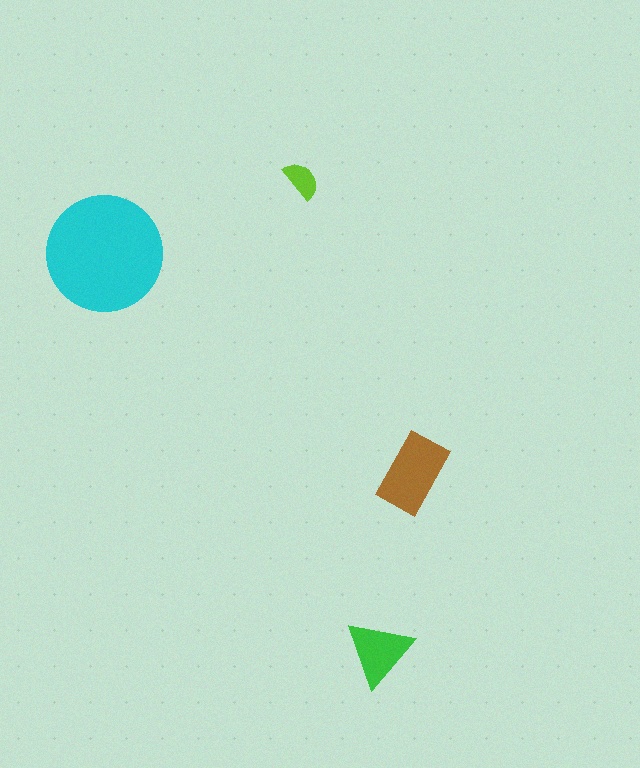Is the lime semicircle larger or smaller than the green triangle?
Smaller.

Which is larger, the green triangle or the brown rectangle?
The brown rectangle.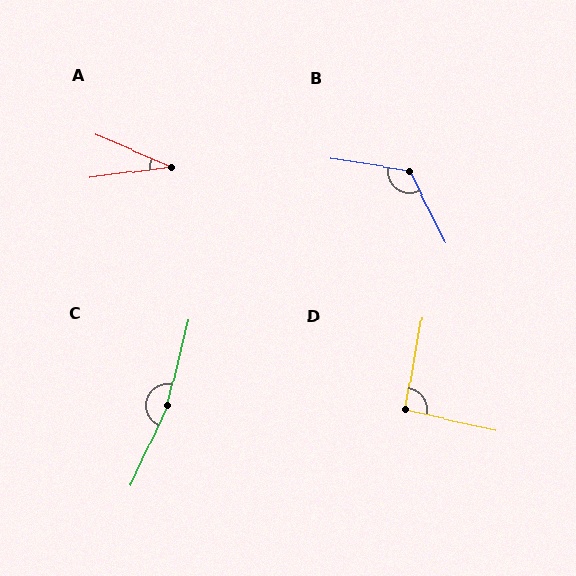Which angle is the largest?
C, at approximately 169 degrees.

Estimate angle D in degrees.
Approximately 93 degrees.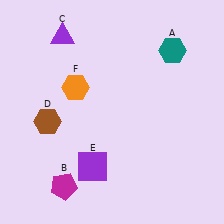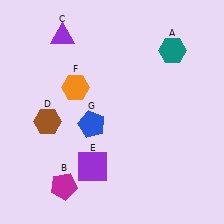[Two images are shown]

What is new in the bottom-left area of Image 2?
A blue pentagon (G) was added in the bottom-left area of Image 2.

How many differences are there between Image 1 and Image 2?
There is 1 difference between the two images.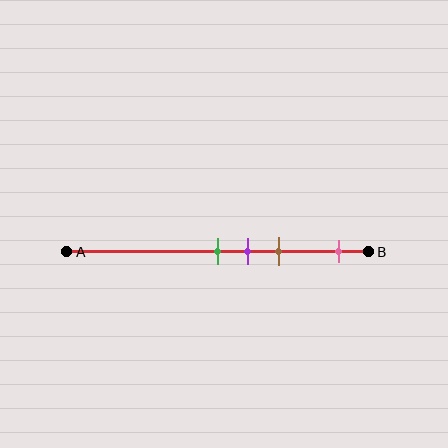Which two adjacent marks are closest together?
The green and purple marks are the closest adjacent pair.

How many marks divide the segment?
There are 4 marks dividing the segment.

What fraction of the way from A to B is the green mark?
The green mark is approximately 50% (0.5) of the way from A to B.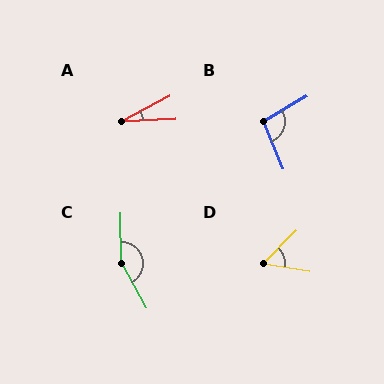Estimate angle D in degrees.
Approximately 55 degrees.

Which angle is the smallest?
A, at approximately 25 degrees.